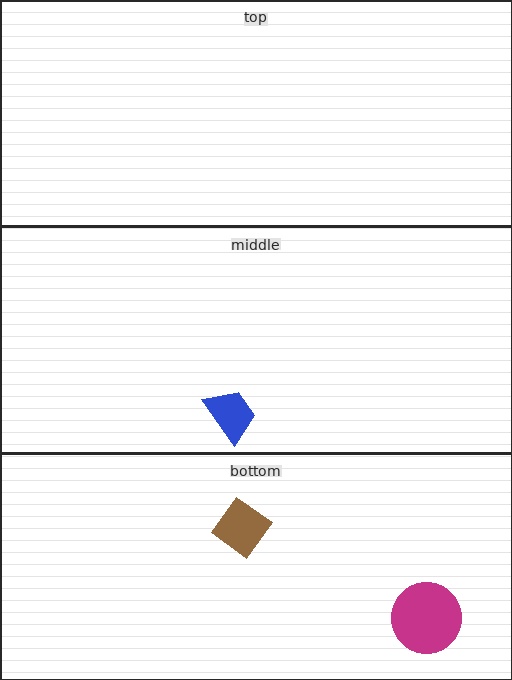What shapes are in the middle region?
The blue trapezoid.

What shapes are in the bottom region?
The brown diamond, the magenta circle.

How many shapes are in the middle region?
1.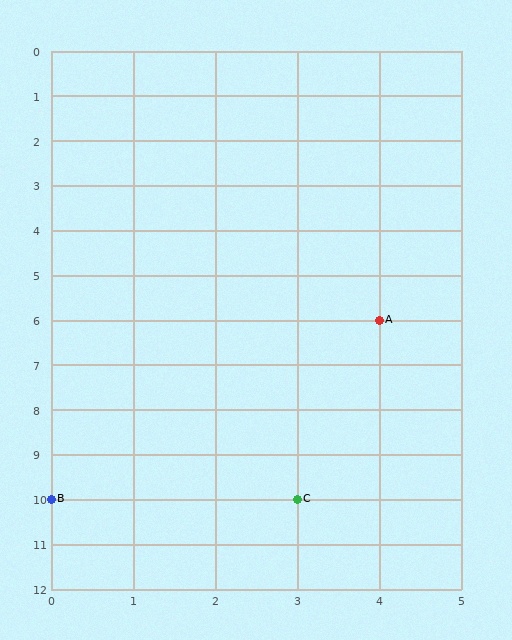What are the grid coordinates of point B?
Point B is at grid coordinates (0, 10).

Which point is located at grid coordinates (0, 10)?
Point B is at (0, 10).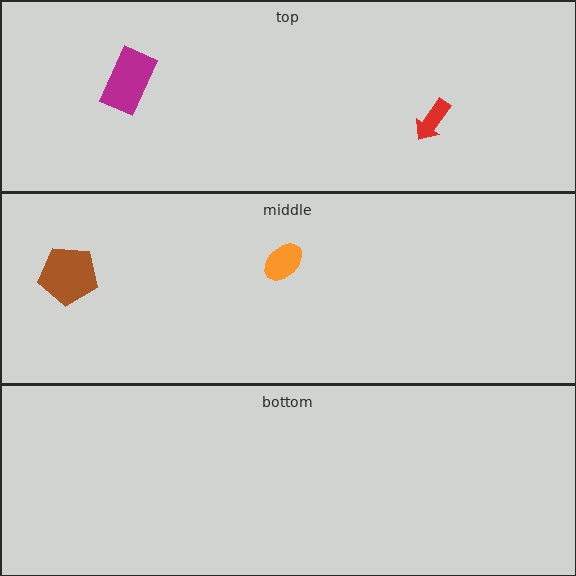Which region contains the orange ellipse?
The middle region.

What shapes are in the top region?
The red arrow, the magenta rectangle.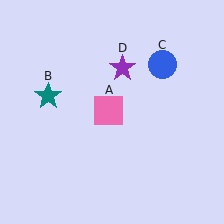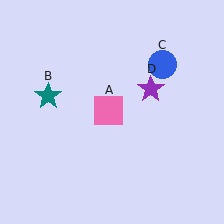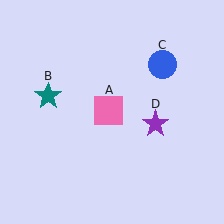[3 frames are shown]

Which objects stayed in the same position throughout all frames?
Pink square (object A) and teal star (object B) and blue circle (object C) remained stationary.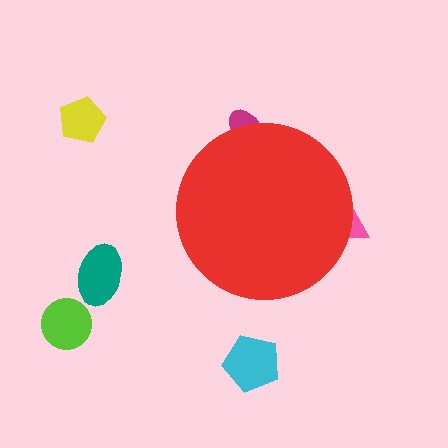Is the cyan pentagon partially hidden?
No, the cyan pentagon is fully visible.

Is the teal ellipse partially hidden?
No, the teal ellipse is fully visible.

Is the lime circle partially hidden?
No, the lime circle is fully visible.